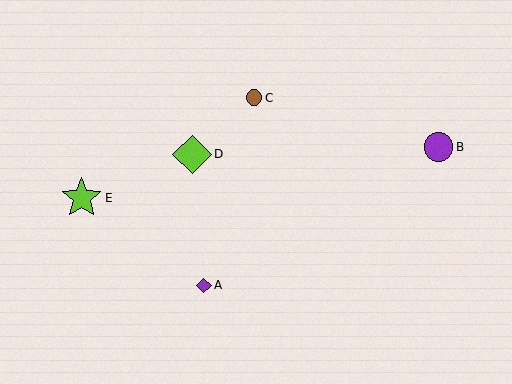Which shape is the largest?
The lime star (labeled E) is the largest.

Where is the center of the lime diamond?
The center of the lime diamond is at (192, 154).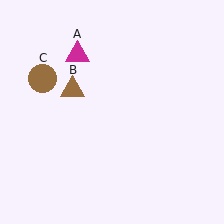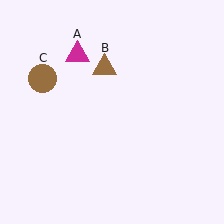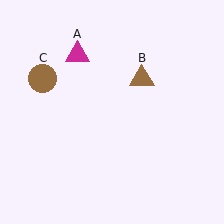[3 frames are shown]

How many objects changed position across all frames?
1 object changed position: brown triangle (object B).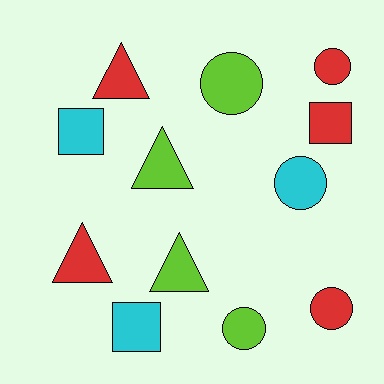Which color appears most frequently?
Red, with 5 objects.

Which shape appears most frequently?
Circle, with 5 objects.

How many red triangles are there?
There are 2 red triangles.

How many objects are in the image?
There are 12 objects.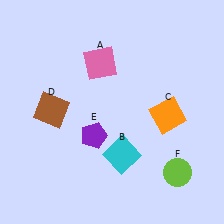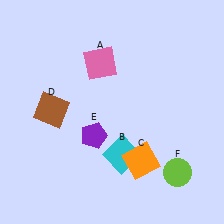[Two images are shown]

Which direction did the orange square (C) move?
The orange square (C) moved down.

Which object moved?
The orange square (C) moved down.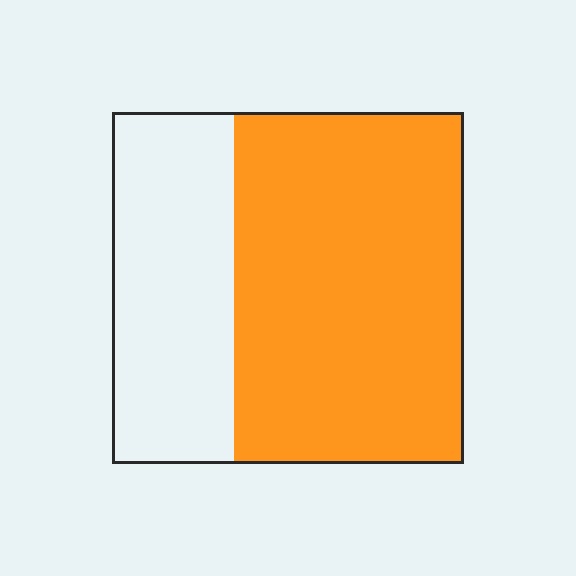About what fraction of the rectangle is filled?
About two thirds (2/3).